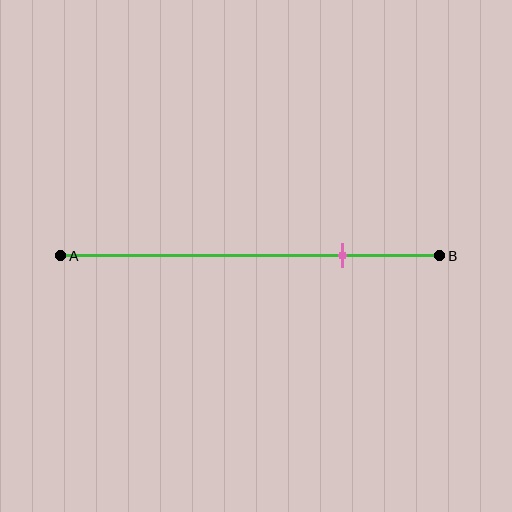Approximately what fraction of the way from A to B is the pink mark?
The pink mark is approximately 75% of the way from A to B.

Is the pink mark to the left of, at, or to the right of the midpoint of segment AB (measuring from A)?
The pink mark is to the right of the midpoint of segment AB.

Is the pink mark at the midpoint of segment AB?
No, the mark is at about 75% from A, not at the 50% midpoint.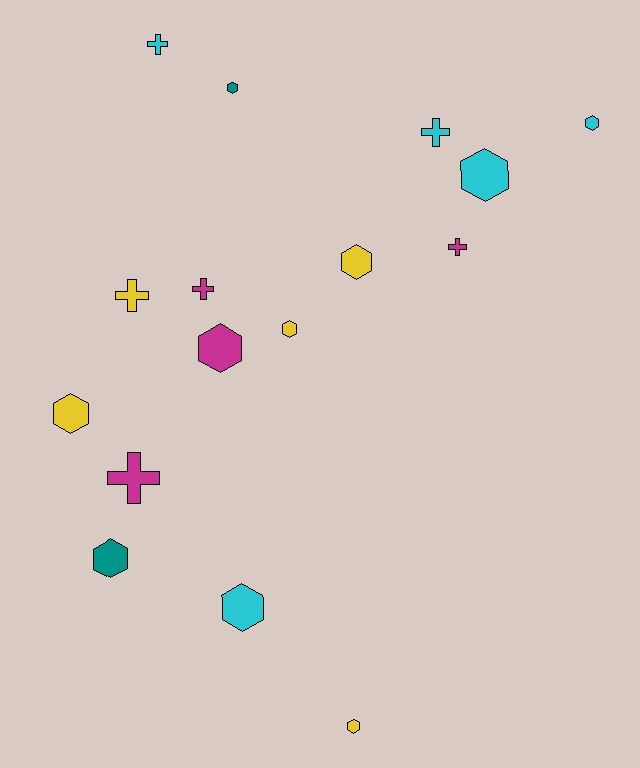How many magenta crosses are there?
There are 3 magenta crosses.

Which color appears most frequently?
Yellow, with 5 objects.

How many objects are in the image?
There are 16 objects.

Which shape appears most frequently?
Hexagon, with 10 objects.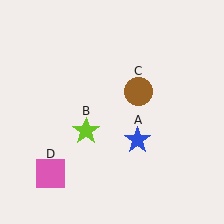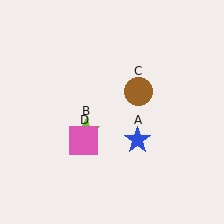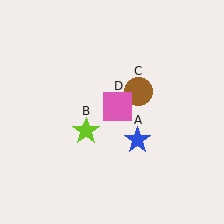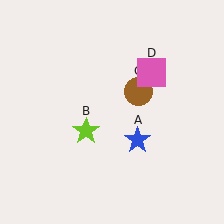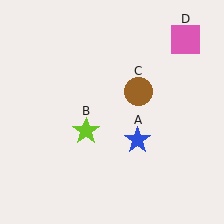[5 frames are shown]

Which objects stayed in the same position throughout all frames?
Blue star (object A) and lime star (object B) and brown circle (object C) remained stationary.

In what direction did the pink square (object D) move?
The pink square (object D) moved up and to the right.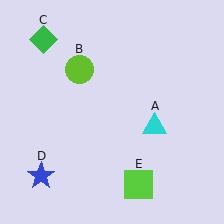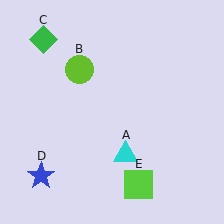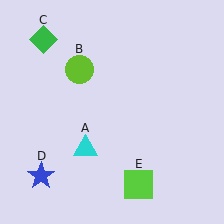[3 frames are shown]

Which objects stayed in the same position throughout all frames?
Lime circle (object B) and green diamond (object C) and blue star (object D) and lime square (object E) remained stationary.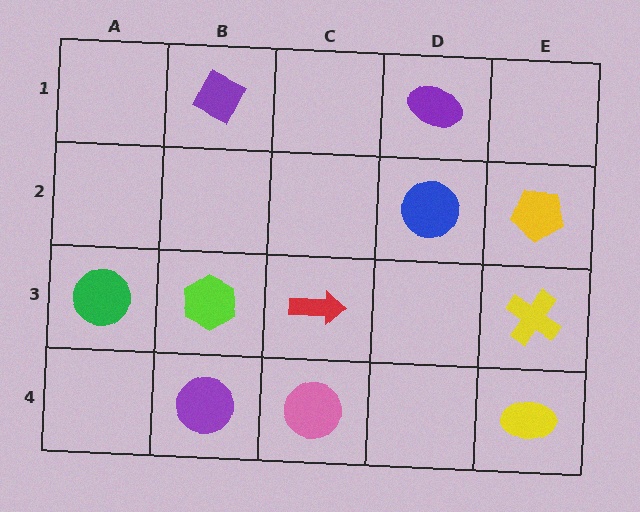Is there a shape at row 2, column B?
No, that cell is empty.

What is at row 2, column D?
A blue circle.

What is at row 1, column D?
A purple ellipse.